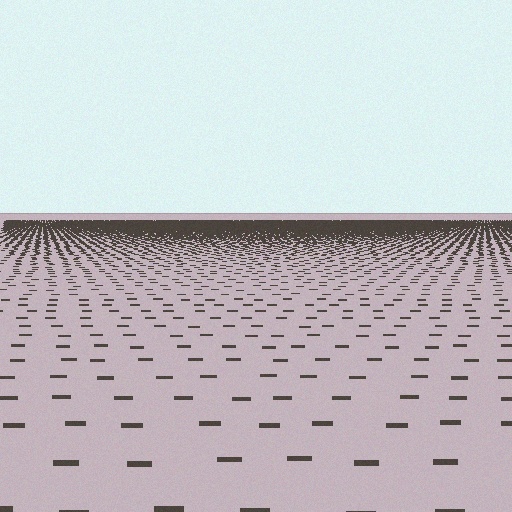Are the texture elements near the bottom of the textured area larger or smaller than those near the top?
Larger. Near the bottom, elements are closer to the viewer and appear at a bigger on-screen size.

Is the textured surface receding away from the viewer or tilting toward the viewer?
The surface is receding away from the viewer. Texture elements get smaller and denser toward the top.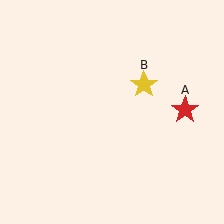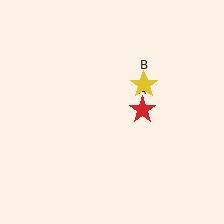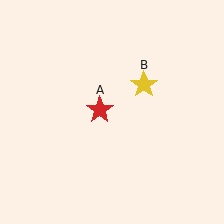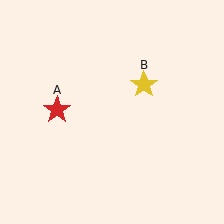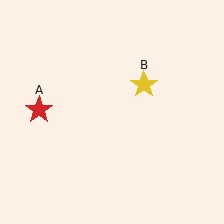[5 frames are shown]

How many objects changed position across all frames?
1 object changed position: red star (object A).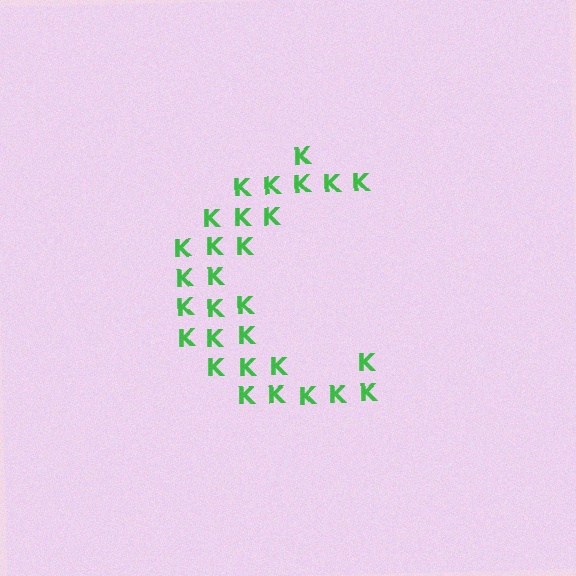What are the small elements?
The small elements are letter K's.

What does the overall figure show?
The overall figure shows the letter C.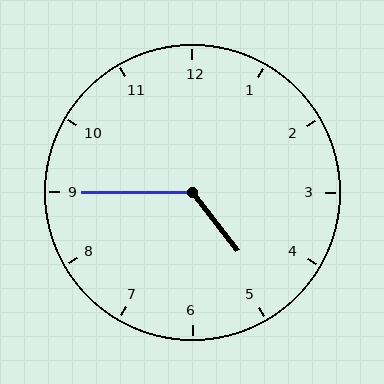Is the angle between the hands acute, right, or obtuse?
It is obtuse.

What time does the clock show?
4:45.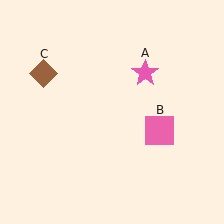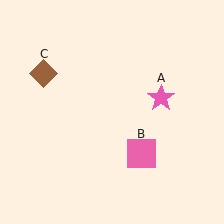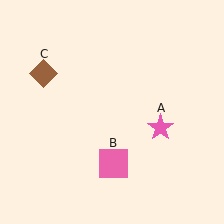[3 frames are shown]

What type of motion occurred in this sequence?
The pink star (object A), pink square (object B) rotated clockwise around the center of the scene.